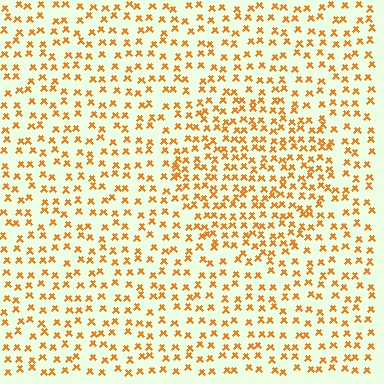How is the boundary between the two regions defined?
The boundary is defined by a change in element density (approximately 1.6x ratio). All elements are the same color, size, and shape.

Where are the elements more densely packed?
The elements are more densely packed inside the circle boundary.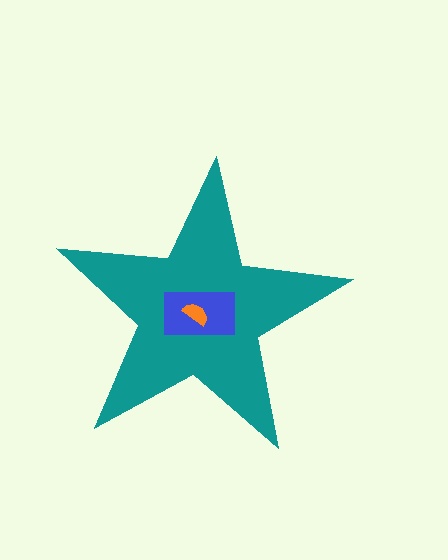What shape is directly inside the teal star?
The blue rectangle.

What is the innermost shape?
The orange semicircle.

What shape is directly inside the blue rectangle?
The orange semicircle.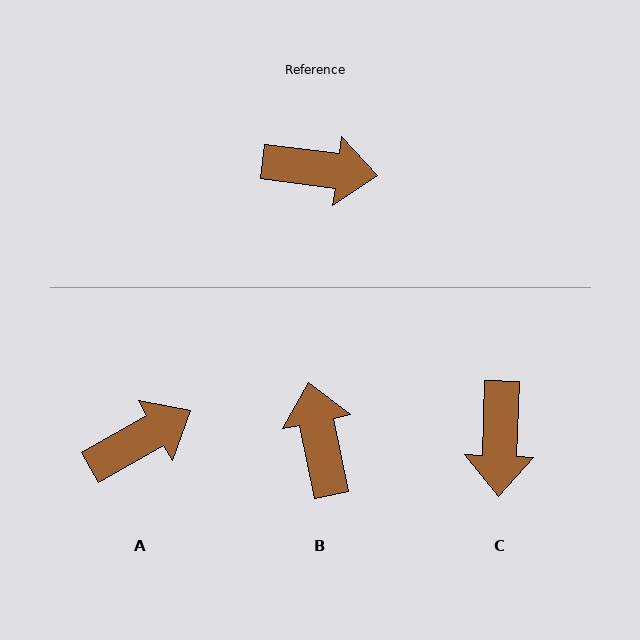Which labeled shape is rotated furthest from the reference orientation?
B, about 109 degrees away.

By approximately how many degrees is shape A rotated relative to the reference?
Approximately 37 degrees counter-clockwise.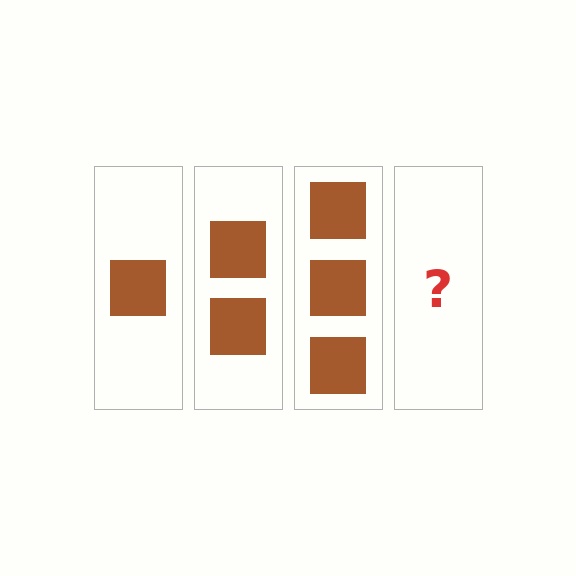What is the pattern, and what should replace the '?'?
The pattern is that each step adds one more square. The '?' should be 4 squares.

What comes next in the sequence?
The next element should be 4 squares.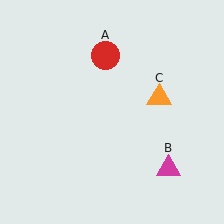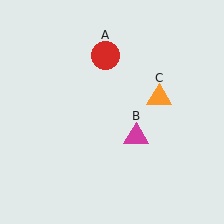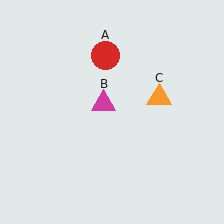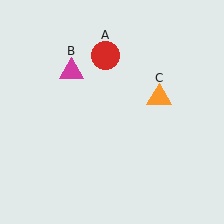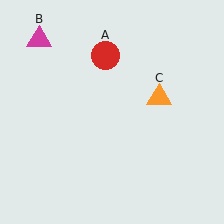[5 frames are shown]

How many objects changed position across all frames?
1 object changed position: magenta triangle (object B).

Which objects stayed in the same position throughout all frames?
Red circle (object A) and orange triangle (object C) remained stationary.